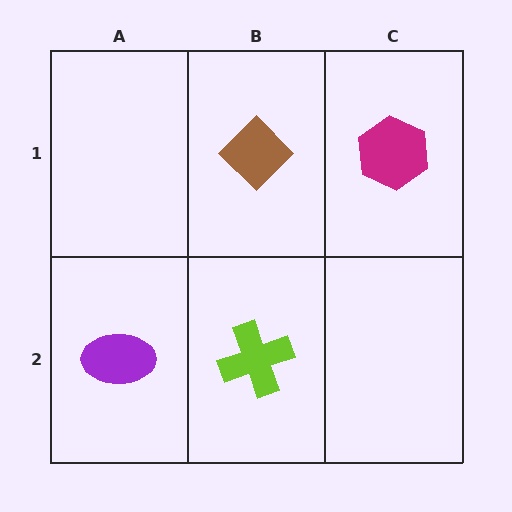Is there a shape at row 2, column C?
No, that cell is empty.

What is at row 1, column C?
A magenta hexagon.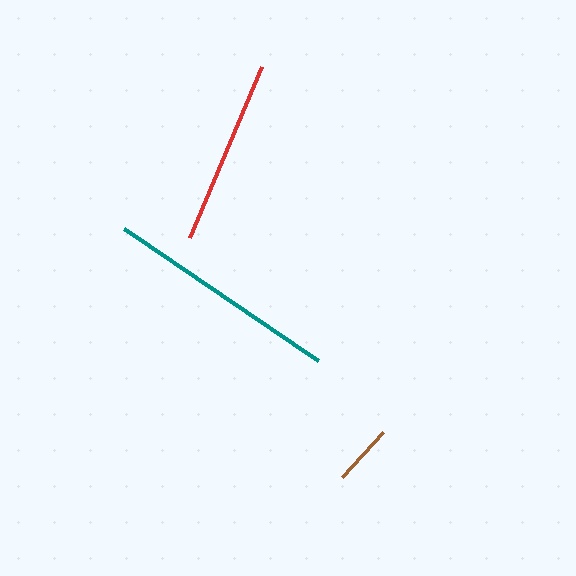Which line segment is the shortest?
The brown line is the shortest at approximately 61 pixels.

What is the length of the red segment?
The red segment is approximately 186 pixels long.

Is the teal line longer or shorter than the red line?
The teal line is longer than the red line.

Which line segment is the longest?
The teal line is the longest at approximately 234 pixels.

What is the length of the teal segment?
The teal segment is approximately 234 pixels long.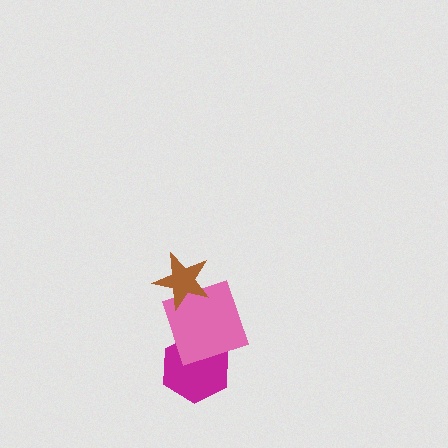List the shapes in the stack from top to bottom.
From top to bottom: the brown star, the pink square, the magenta hexagon.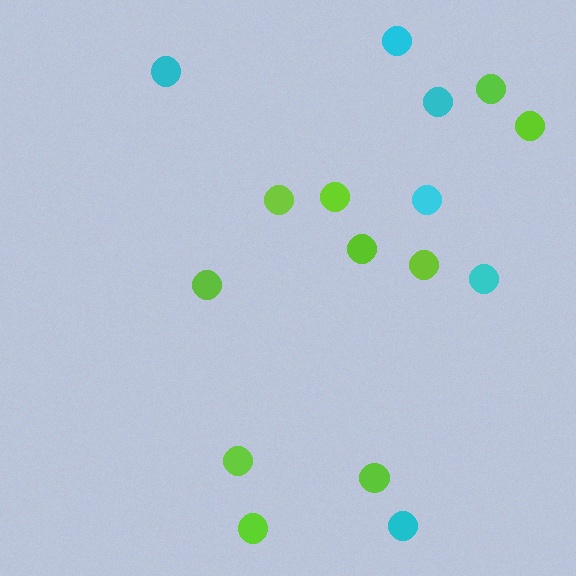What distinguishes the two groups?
There are 2 groups: one group of cyan circles (6) and one group of lime circles (10).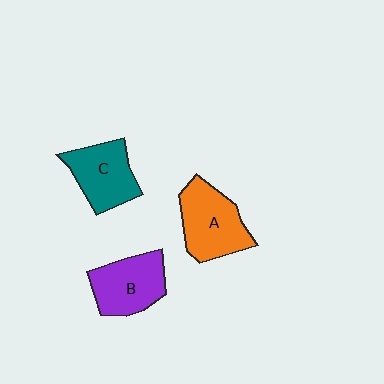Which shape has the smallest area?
Shape C (teal).